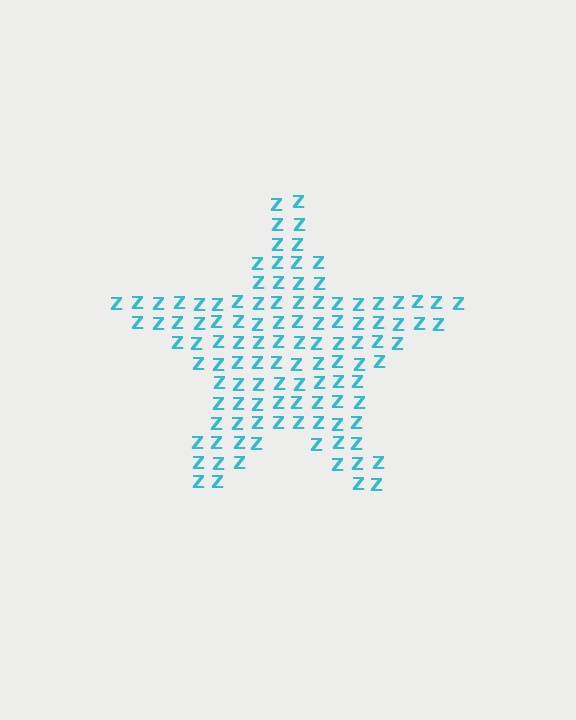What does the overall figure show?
The overall figure shows a star.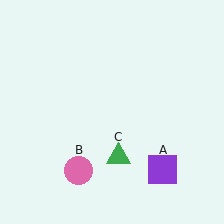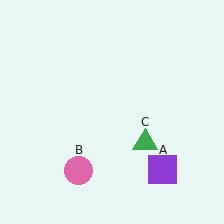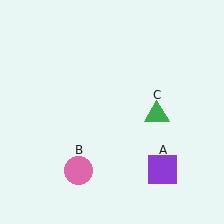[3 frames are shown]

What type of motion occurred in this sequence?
The green triangle (object C) rotated counterclockwise around the center of the scene.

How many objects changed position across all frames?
1 object changed position: green triangle (object C).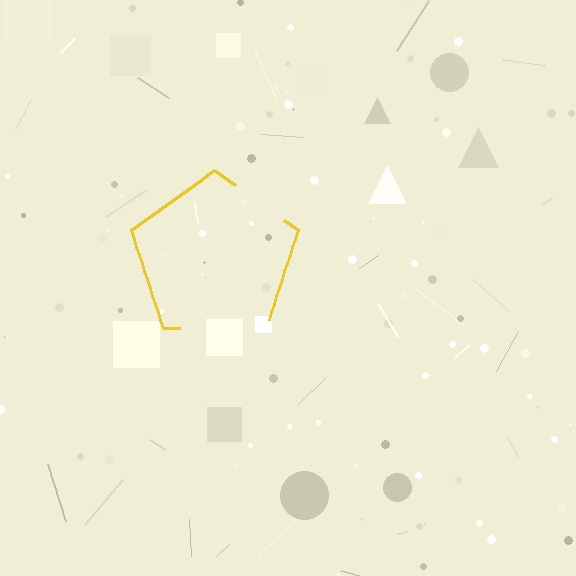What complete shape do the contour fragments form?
The contour fragments form a pentagon.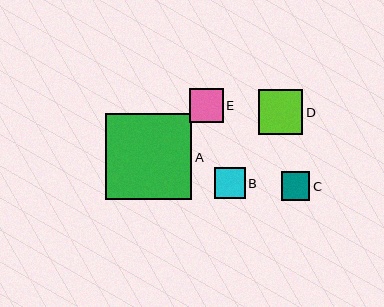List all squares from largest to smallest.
From largest to smallest: A, D, E, B, C.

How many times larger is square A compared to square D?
Square A is approximately 1.9 times the size of square D.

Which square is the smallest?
Square C is the smallest with a size of approximately 28 pixels.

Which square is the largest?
Square A is the largest with a size of approximately 86 pixels.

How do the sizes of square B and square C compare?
Square B and square C are approximately the same size.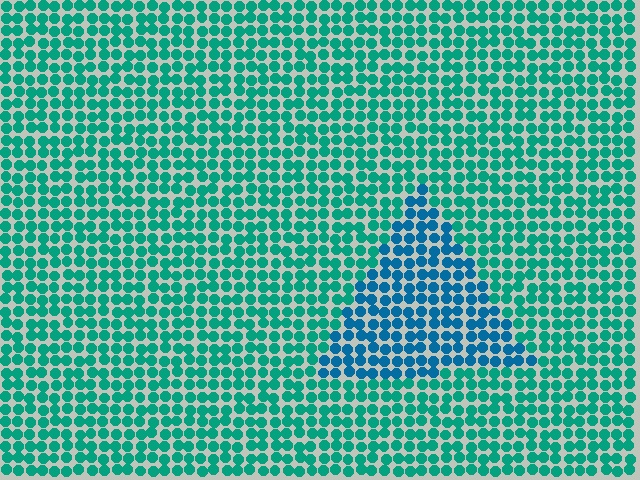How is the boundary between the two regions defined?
The boundary is defined purely by a slight shift in hue (about 33 degrees). Spacing, size, and orientation are identical on both sides.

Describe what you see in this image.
The image is filled with small teal elements in a uniform arrangement. A triangle-shaped region is visible where the elements are tinted to a slightly different hue, forming a subtle color boundary.